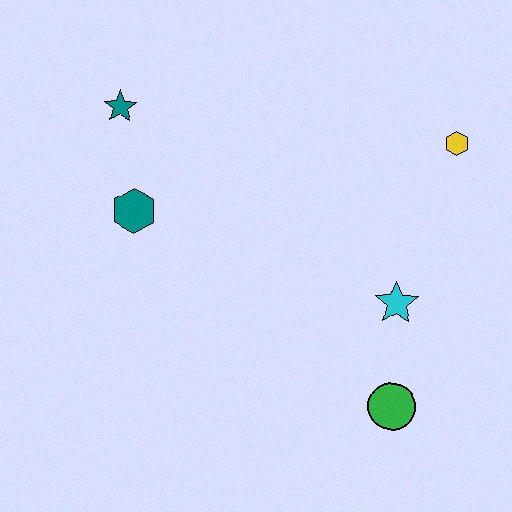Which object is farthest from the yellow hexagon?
The teal star is farthest from the yellow hexagon.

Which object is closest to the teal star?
The teal hexagon is closest to the teal star.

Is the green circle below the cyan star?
Yes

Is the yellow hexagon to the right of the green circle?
Yes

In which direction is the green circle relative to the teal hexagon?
The green circle is to the right of the teal hexagon.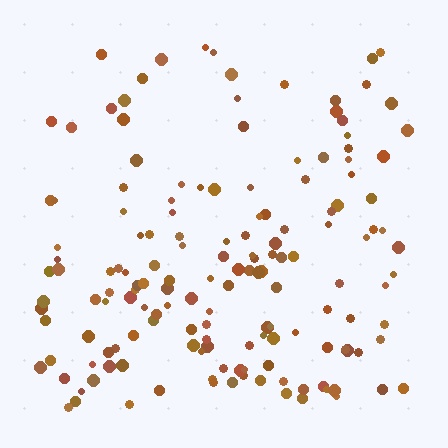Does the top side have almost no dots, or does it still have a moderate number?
Still a moderate number, just noticeably fewer than the bottom.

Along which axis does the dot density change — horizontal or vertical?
Vertical.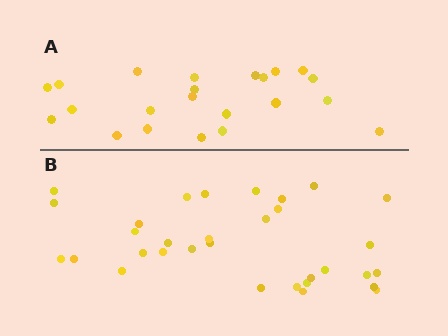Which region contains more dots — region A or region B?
Region B (the bottom region) has more dots.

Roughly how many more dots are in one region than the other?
Region B has roughly 10 or so more dots than region A.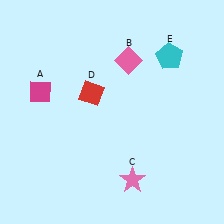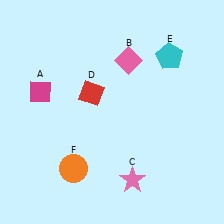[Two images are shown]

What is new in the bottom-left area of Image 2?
An orange circle (F) was added in the bottom-left area of Image 2.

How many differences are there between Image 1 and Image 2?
There is 1 difference between the two images.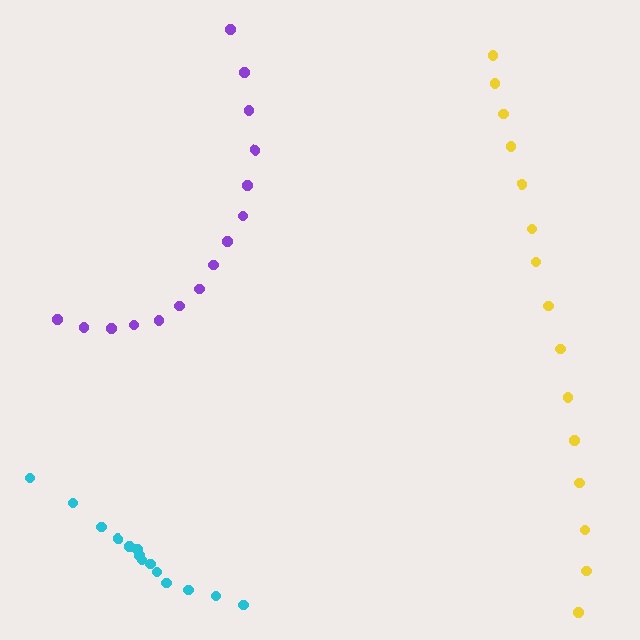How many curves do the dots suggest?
There are 3 distinct paths.